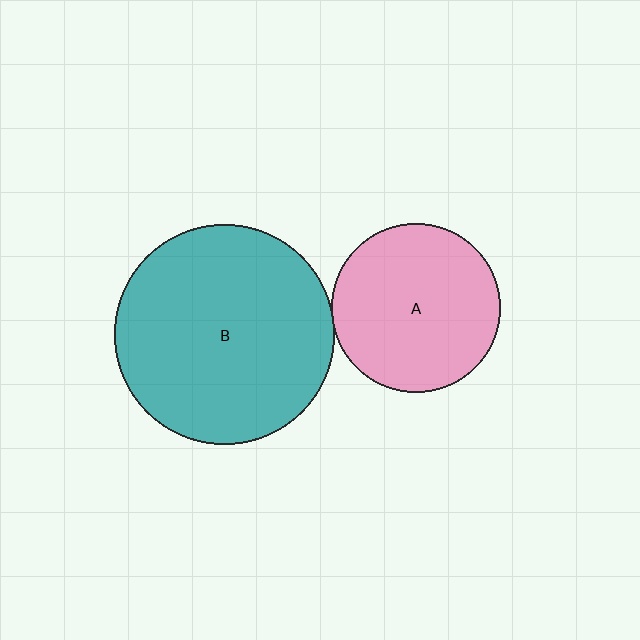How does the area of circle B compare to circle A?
Approximately 1.7 times.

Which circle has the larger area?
Circle B (teal).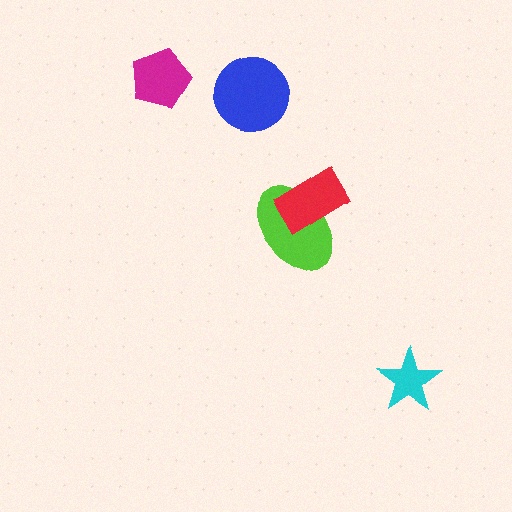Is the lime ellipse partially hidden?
Yes, it is partially covered by another shape.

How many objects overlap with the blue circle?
0 objects overlap with the blue circle.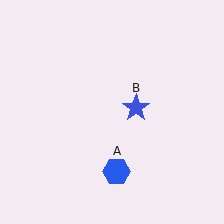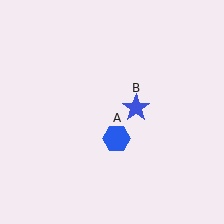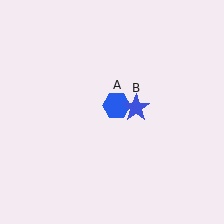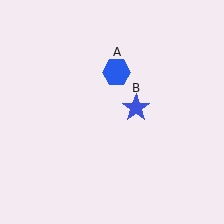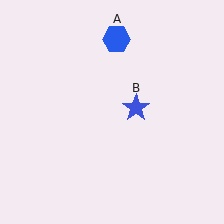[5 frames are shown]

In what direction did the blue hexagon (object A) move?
The blue hexagon (object A) moved up.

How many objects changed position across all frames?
1 object changed position: blue hexagon (object A).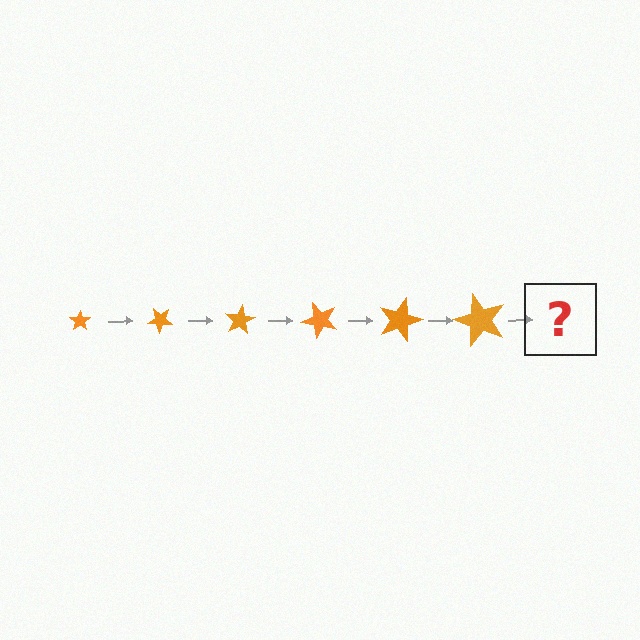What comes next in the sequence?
The next element should be a star, larger than the previous one and rotated 240 degrees from the start.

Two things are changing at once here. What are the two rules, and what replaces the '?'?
The two rules are that the star grows larger each step and it rotates 40 degrees each step. The '?' should be a star, larger than the previous one and rotated 240 degrees from the start.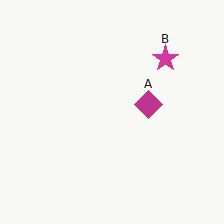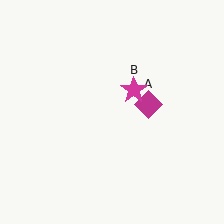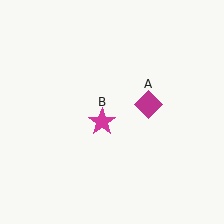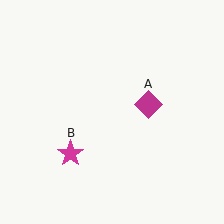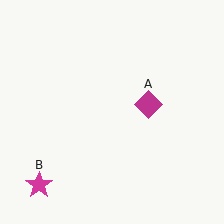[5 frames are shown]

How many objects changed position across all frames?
1 object changed position: magenta star (object B).